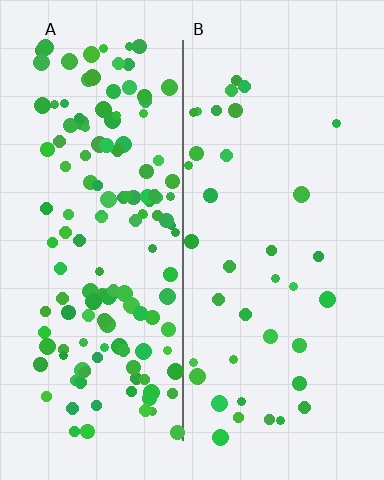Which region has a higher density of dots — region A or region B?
A (the left).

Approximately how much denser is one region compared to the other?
Approximately 3.9× — region A over region B.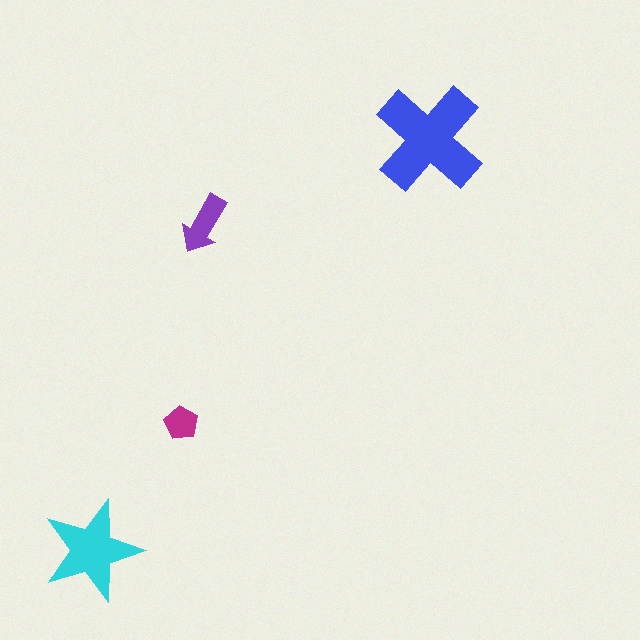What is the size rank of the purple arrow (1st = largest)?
3rd.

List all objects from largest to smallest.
The blue cross, the cyan star, the purple arrow, the magenta pentagon.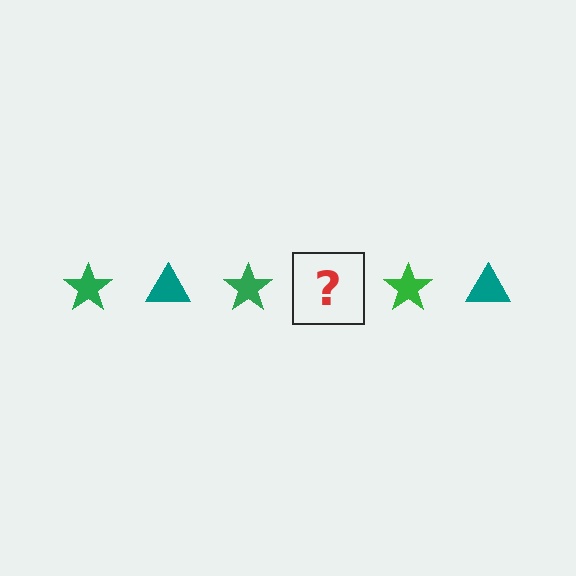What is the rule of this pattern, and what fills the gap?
The rule is that the pattern alternates between green star and teal triangle. The gap should be filled with a teal triangle.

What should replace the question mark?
The question mark should be replaced with a teal triangle.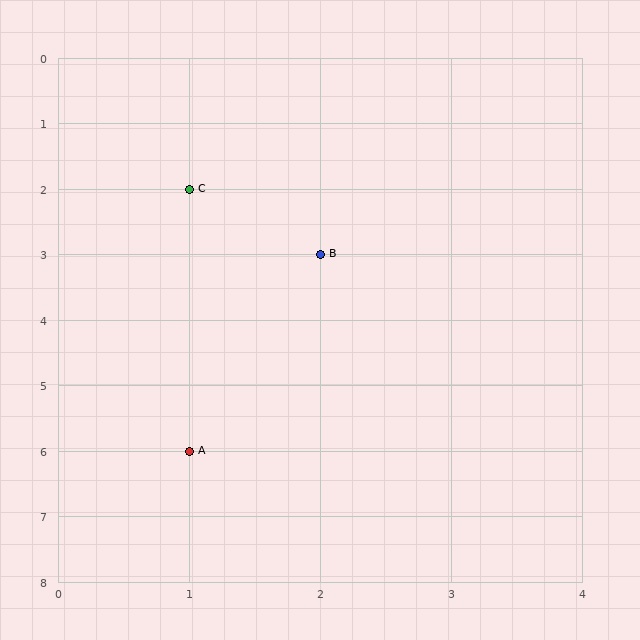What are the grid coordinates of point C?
Point C is at grid coordinates (1, 2).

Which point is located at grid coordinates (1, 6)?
Point A is at (1, 6).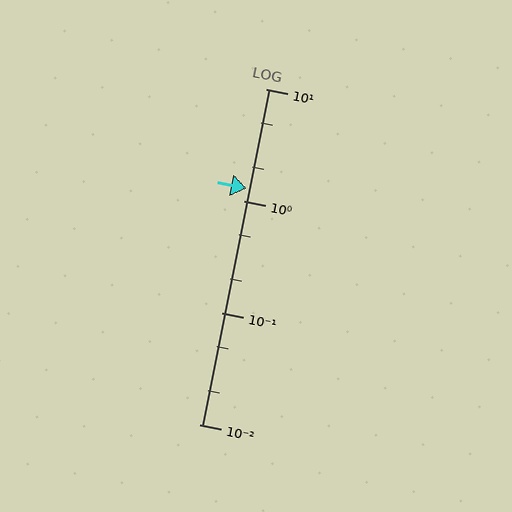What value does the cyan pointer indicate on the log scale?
The pointer indicates approximately 1.3.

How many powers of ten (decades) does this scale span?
The scale spans 3 decades, from 0.01 to 10.